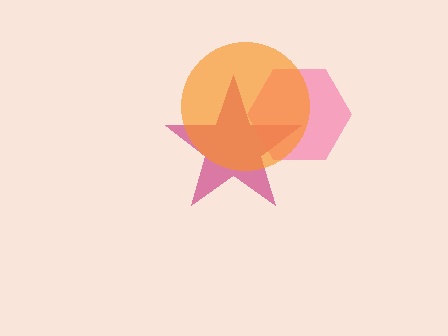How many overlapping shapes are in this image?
There are 3 overlapping shapes in the image.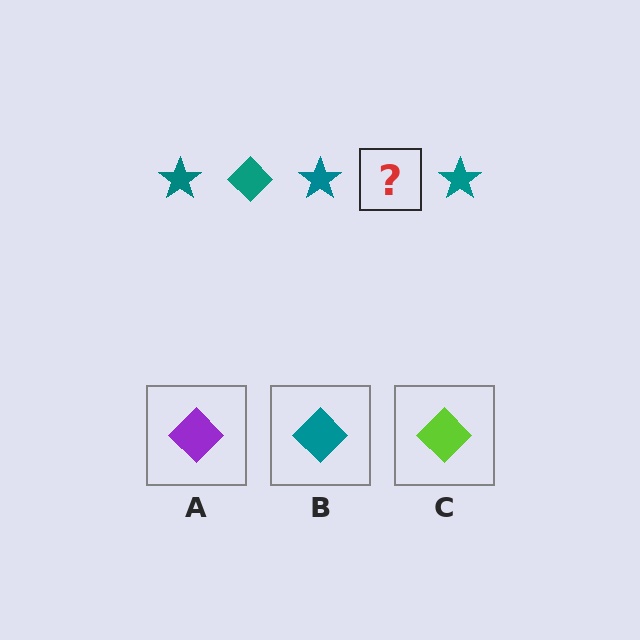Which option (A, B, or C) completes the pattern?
B.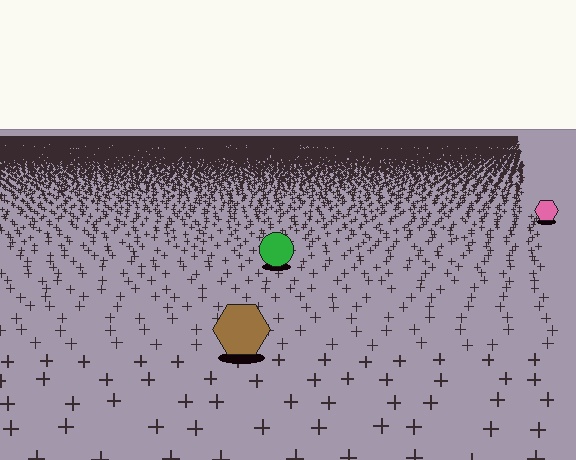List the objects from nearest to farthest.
From nearest to farthest: the brown hexagon, the green circle, the pink hexagon.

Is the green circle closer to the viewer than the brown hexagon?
No. The brown hexagon is closer — you can tell from the texture gradient: the ground texture is coarser near it.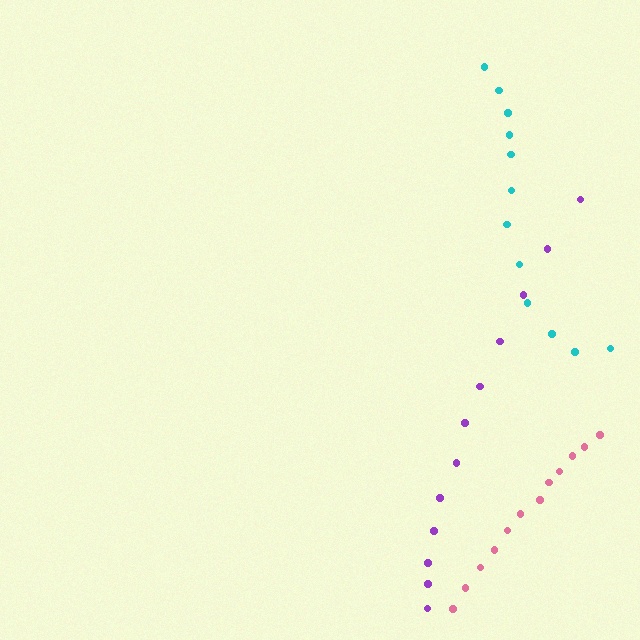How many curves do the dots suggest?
There are 3 distinct paths.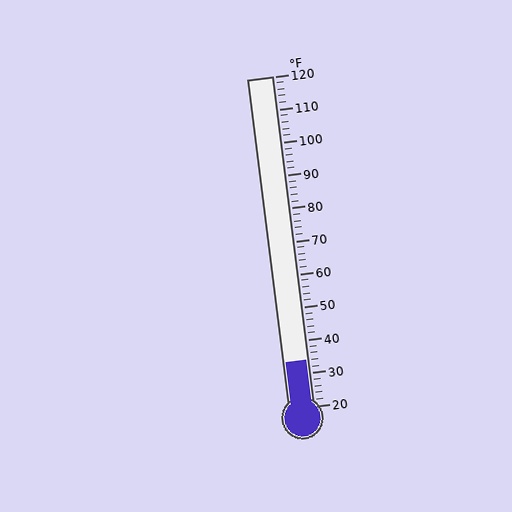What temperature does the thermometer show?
The thermometer shows approximately 34°F.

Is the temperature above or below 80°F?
The temperature is below 80°F.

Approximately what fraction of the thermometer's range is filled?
The thermometer is filled to approximately 15% of its range.